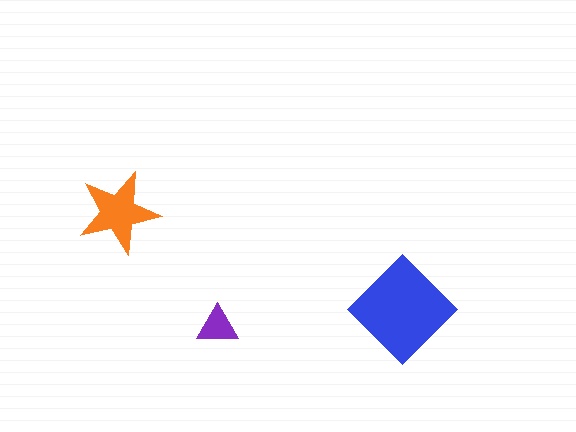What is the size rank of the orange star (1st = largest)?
2nd.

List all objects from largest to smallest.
The blue diamond, the orange star, the purple triangle.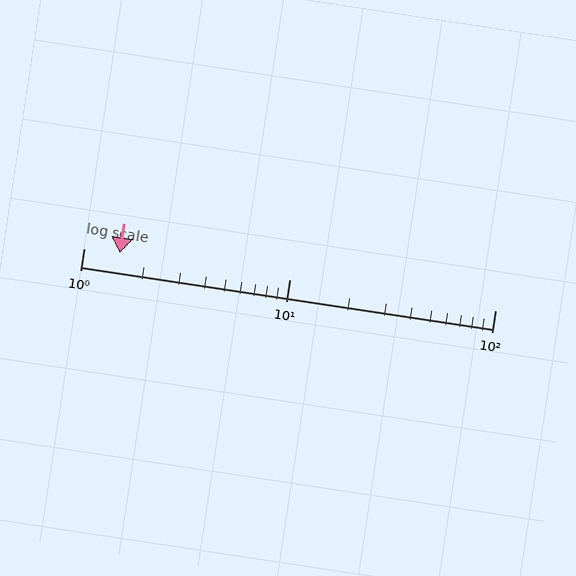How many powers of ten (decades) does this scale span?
The scale spans 2 decades, from 1 to 100.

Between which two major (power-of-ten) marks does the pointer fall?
The pointer is between 1 and 10.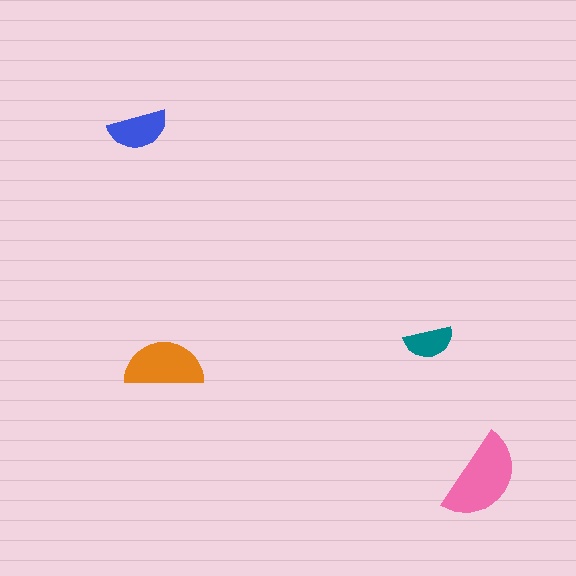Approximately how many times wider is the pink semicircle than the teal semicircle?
About 2 times wider.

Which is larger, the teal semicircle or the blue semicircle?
The blue one.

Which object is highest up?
The blue semicircle is topmost.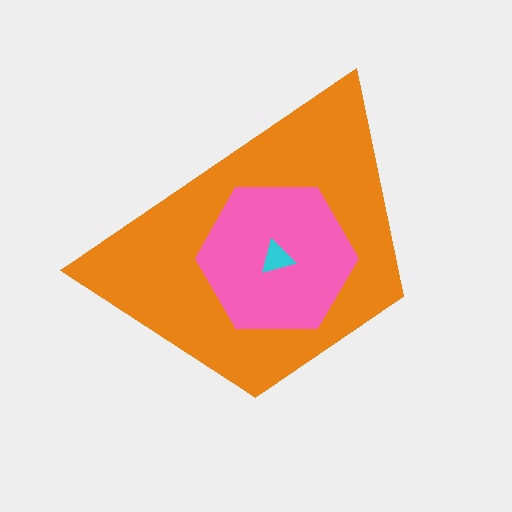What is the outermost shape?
The orange trapezoid.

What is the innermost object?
The cyan triangle.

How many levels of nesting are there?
3.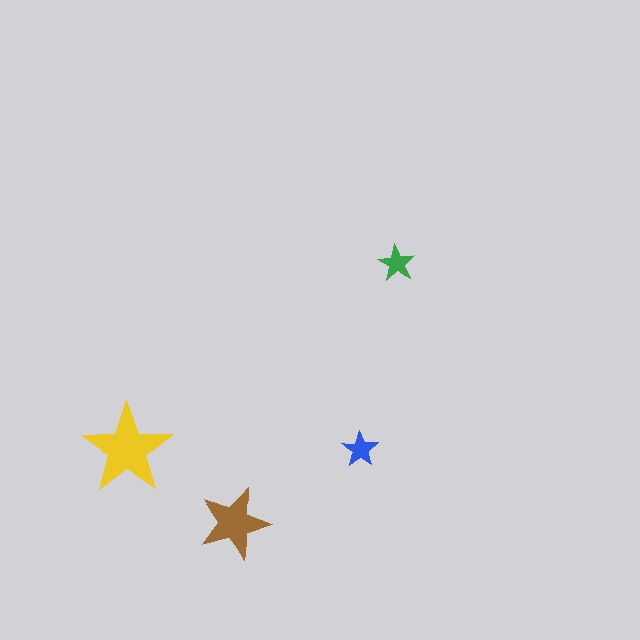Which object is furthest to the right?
The green star is rightmost.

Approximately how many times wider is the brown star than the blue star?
About 2 times wider.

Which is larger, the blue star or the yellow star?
The yellow one.